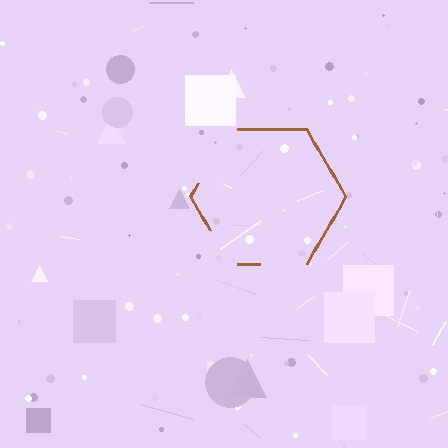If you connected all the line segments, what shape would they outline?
They would outline a hexagon.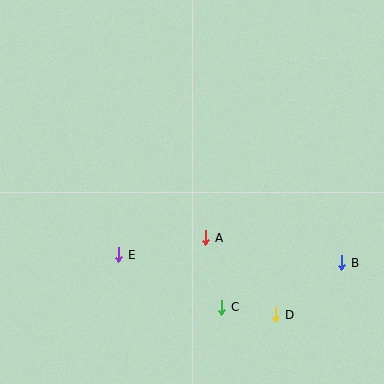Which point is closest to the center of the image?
Point A at (206, 238) is closest to the center.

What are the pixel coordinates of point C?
Point C is at (222, 307).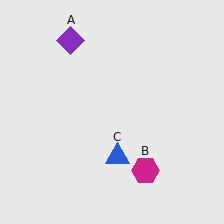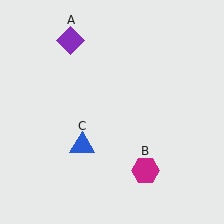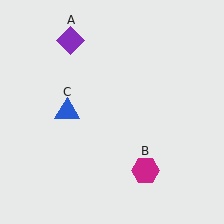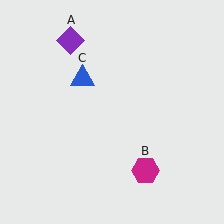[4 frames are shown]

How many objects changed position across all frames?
1 object changed position: blue triangle (object C).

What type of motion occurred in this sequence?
The blue triangle (object C) rotated clockwise around the center of the scene.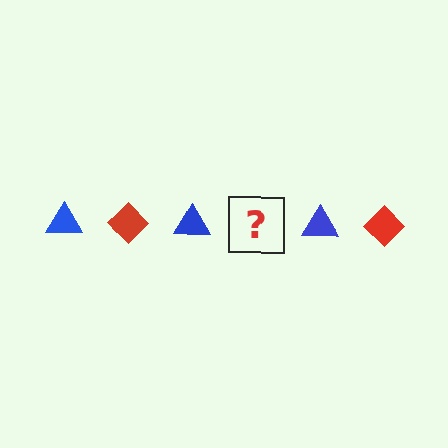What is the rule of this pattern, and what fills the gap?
The rule is that the pattern alternates between blue triangle and red diamond. The gap should be filled with a red diamond.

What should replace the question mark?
The question mark should be replaced with a red diamond.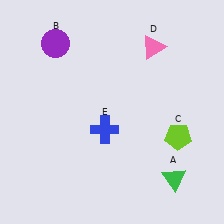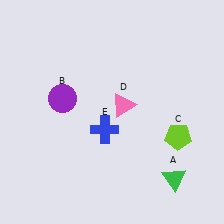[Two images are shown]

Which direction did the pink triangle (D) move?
The pink triangle (D) moved down.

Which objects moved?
The objects that moved are: the purple circle (B), the pink triangle (D).